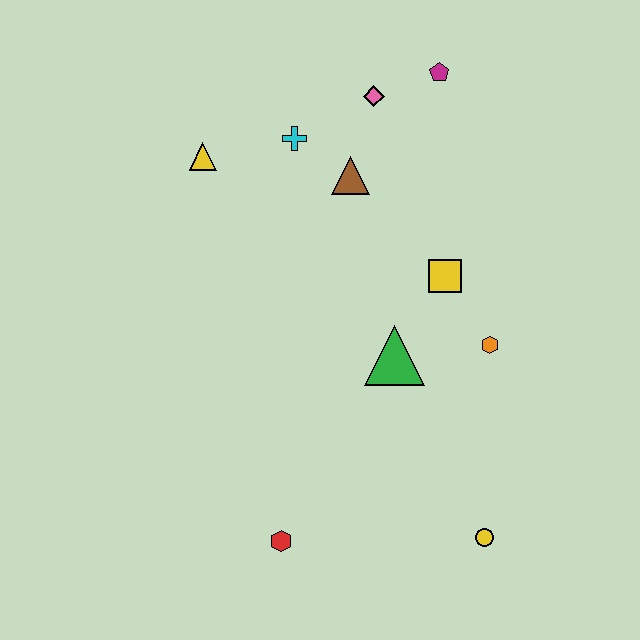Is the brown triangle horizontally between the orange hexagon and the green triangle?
No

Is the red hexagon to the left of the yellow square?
Yes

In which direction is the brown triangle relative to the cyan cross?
The brown triangle is to the right of the cyan cross.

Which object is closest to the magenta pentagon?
The pink diamond is closest to the magenta pentagon.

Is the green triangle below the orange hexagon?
Yes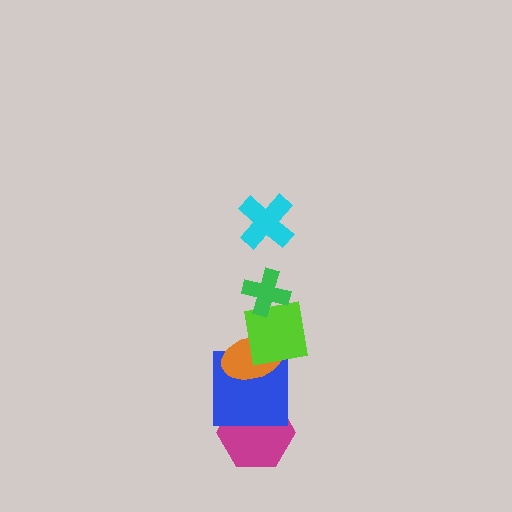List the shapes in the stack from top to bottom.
From top to bottom: the cyan cross, the green cross, the lime square, the orange ellipse, the blue square, the magenta hexagon.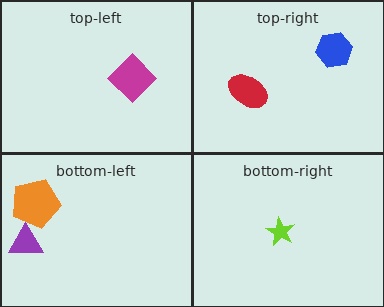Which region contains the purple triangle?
The bottom-left region.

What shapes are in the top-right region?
The blue hexagon, the red ellipse.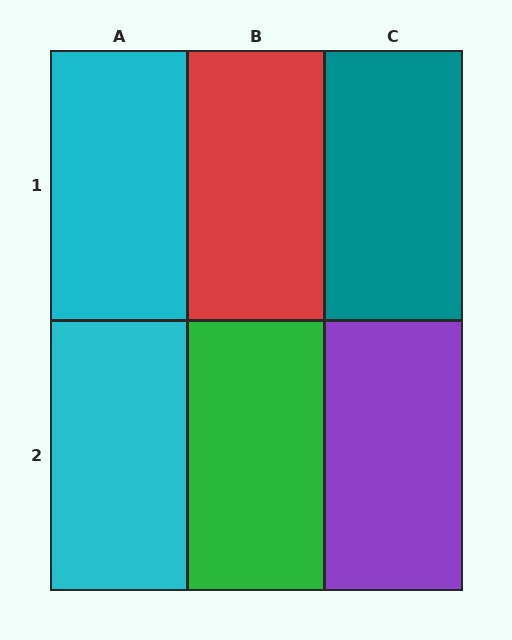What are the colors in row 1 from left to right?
Cyan, red, teal.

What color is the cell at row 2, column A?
Cyan.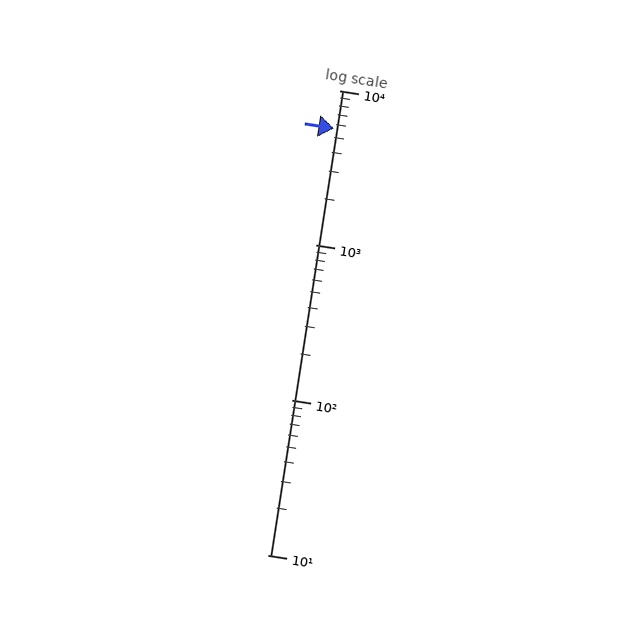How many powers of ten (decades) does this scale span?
The scale spans 3 decades, from 10 to 10000.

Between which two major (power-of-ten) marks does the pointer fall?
The pointer is between 1000 and 10000.